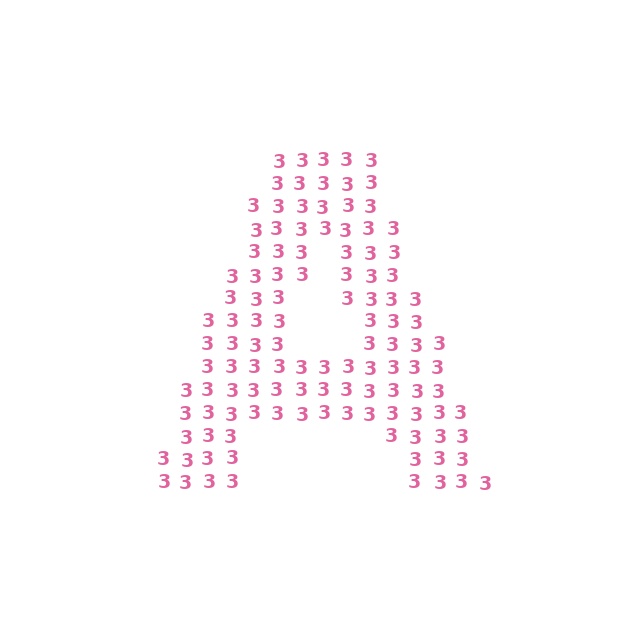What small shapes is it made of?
It is made of small digit 3's.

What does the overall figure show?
The overall figure shows the letter A.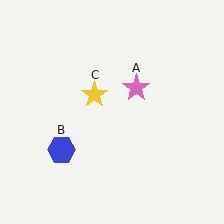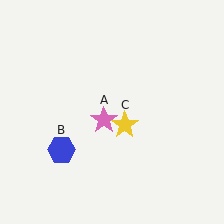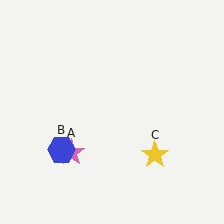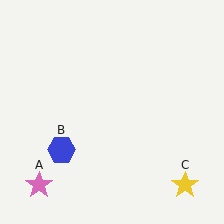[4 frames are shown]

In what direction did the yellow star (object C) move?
The yellow star (object C) moved down and to the right.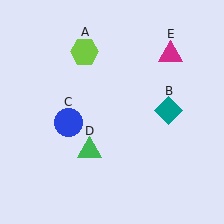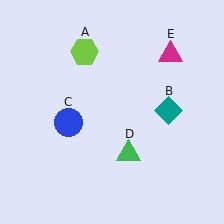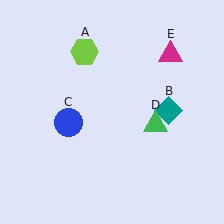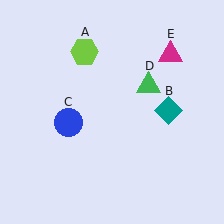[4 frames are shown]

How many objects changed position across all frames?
1 object changed position: green triangle (object D).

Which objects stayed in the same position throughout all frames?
Lime hexagon (object A) and teal diamond (object B) and blue circle (object C) and magenta triangle (object E) remained stationary.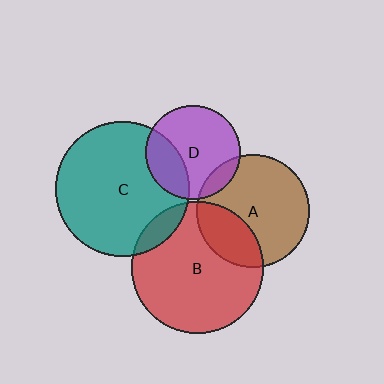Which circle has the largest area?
Circle C (teal).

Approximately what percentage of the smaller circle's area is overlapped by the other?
Approximately 10%.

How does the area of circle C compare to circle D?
Approximately 2.0 times.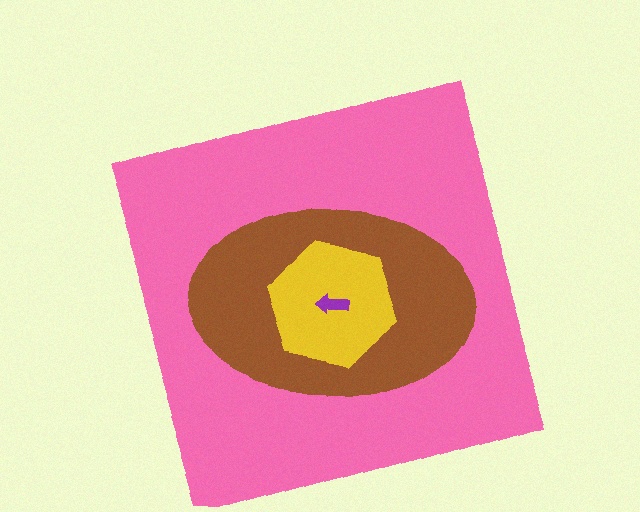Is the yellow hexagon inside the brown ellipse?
Yes.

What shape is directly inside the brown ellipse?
The yellow hexagon.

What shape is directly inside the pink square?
The brown ellipse.